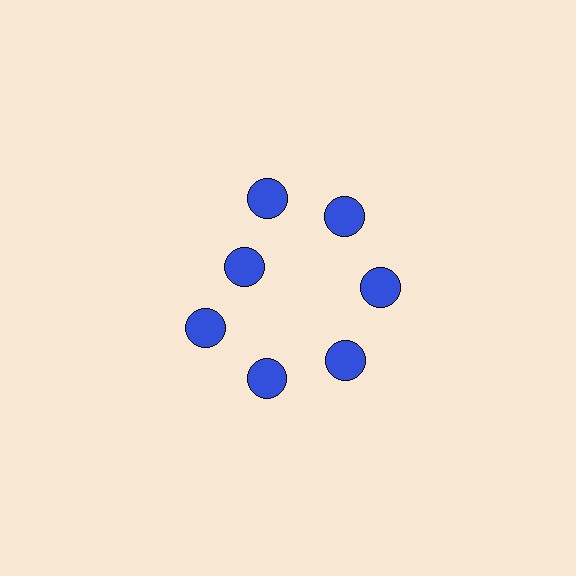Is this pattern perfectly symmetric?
No. The 7 blue circles are arranged in a ring, but one element near the 10 o'clock position is pulled inward toward the center, breaking the 7-fold rotational symmetry.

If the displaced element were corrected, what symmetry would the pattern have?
It would have 7-fold rotational symmetry — the pattern would map onto itself every 51 degrees.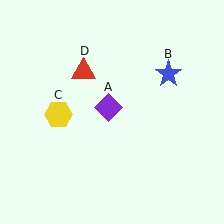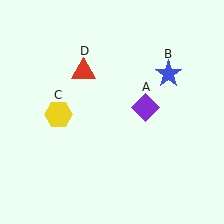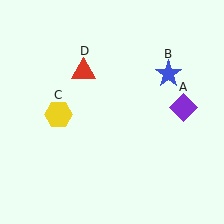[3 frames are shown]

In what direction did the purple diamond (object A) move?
The purple diamond (object A) moved right.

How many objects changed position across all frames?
1 object changed position: purple diamond (object A).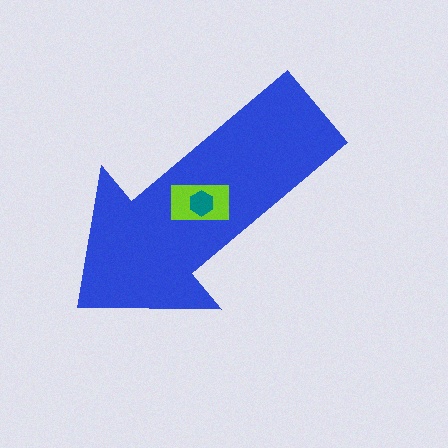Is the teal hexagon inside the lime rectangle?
Yes.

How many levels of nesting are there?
3.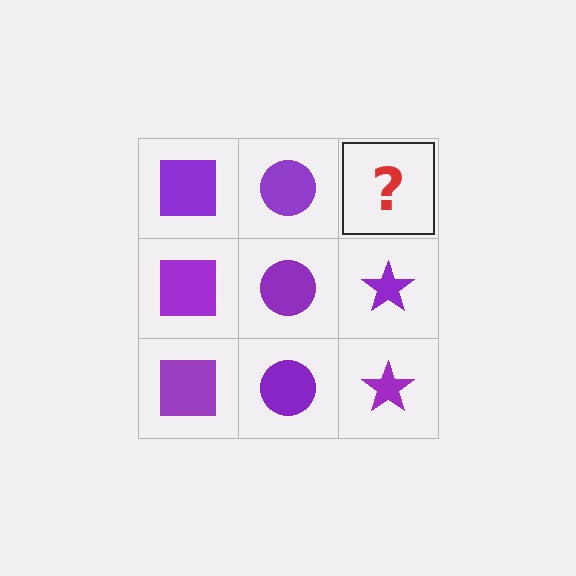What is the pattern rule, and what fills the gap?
The rule is that each column has a consistent shape. The gap should be filled with a purple star.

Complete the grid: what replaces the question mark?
The question mark should be replaced with a purple star.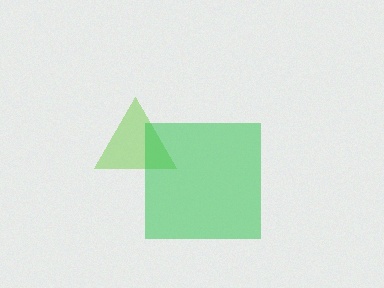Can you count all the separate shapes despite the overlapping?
Yes, there are 2 separate shapes.